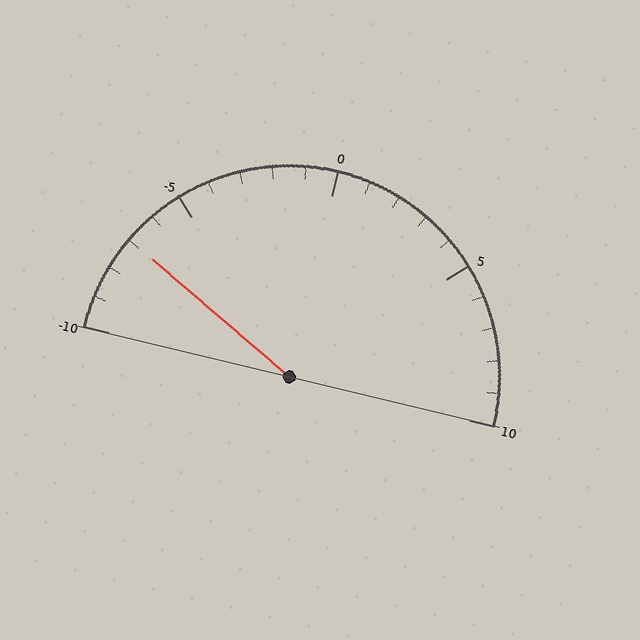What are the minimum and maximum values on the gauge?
The gauge ranges from -10 to 10.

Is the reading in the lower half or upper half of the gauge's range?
The reading is in the lower half of the range (-10 to 10).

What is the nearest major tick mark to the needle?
The nearest major tick mark is -5.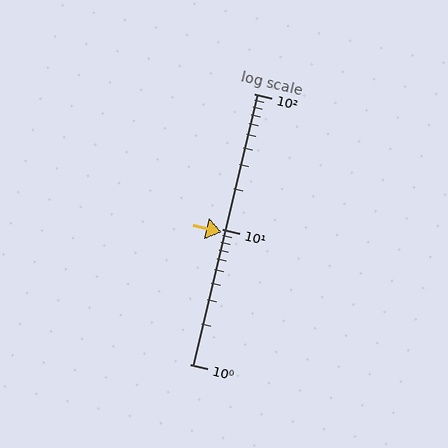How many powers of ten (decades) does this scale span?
The scale spans 2 decades, from 1 to 100.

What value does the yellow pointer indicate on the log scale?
The pointer indicates approximately 9.4.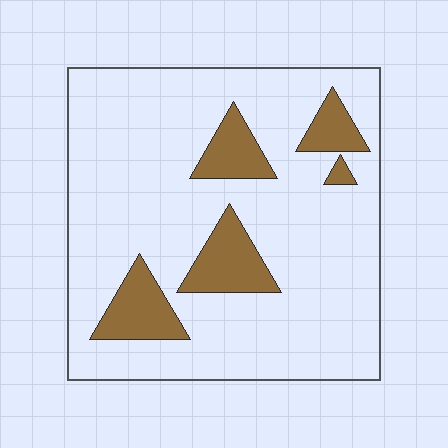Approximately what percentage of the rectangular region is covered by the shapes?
Approximately 15%.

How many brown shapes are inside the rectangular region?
5.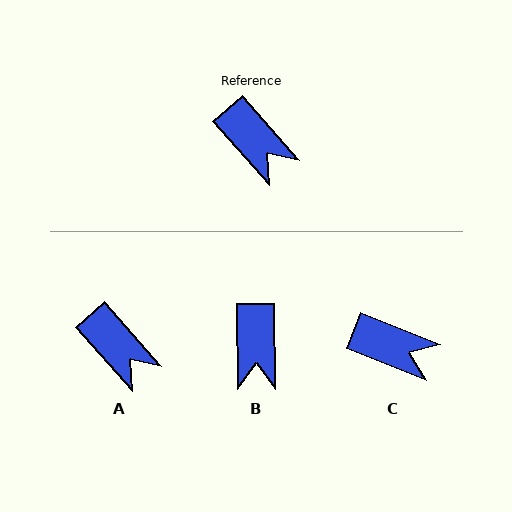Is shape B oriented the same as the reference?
No, it is off by about 41 degrees.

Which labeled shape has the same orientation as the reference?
A.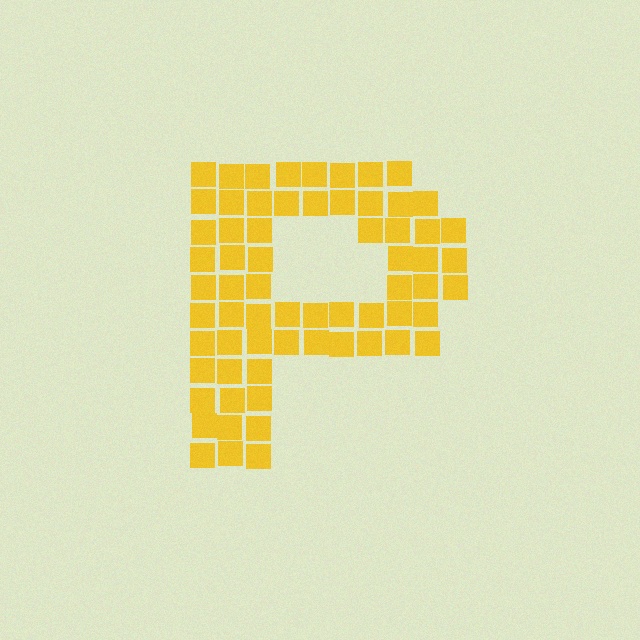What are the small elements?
The small elements are squares.